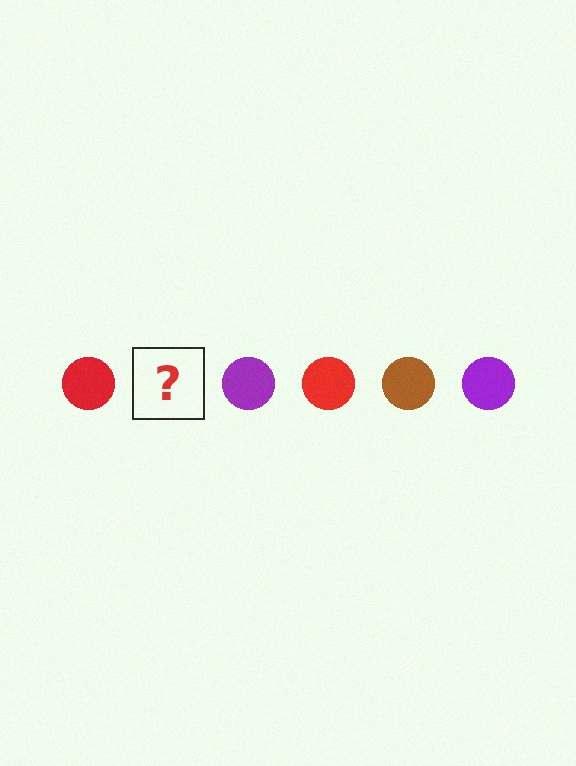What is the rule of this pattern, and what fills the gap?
The rule is that the pattern cycles through red, brown, purple circles. The gap should be filled with a brown circle.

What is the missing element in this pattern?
The missing element is a brown circle.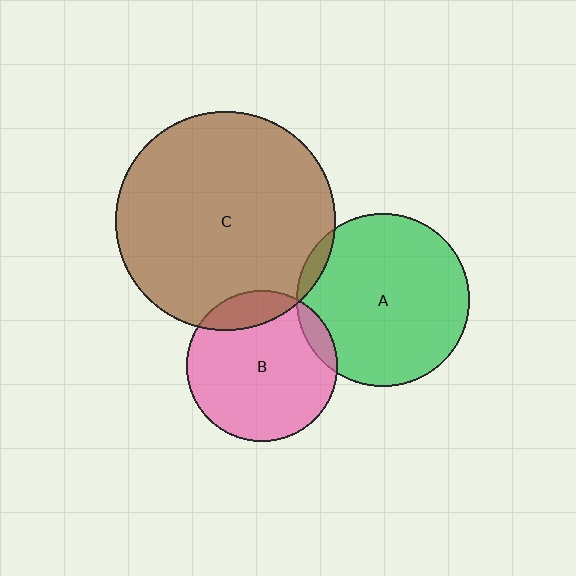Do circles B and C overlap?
Yes.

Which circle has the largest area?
Circle C (brown).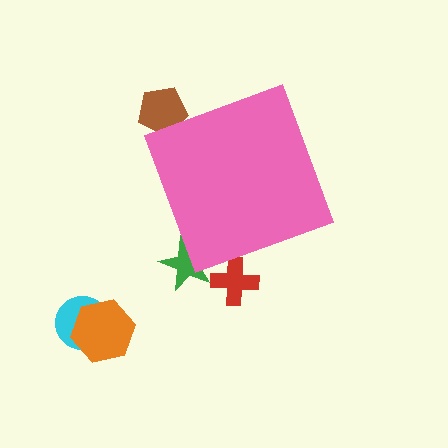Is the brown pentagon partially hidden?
Yes, the brown pentagon is partially hidden behind the pink diamond.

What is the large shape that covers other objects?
A pink diamond.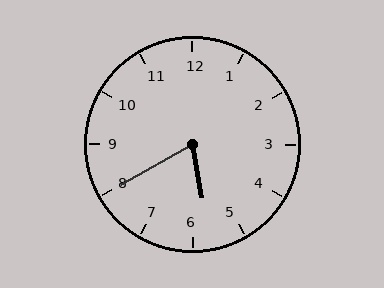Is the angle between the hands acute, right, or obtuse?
It is acute.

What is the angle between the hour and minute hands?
Approximately 70 degrees.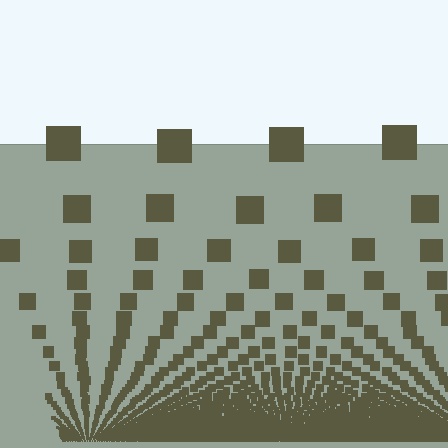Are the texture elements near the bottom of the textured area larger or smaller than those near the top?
Smaller. The gradient is inverted — elements near the bottom are smaller and denser.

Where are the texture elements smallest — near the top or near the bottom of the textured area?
Near the bottom.